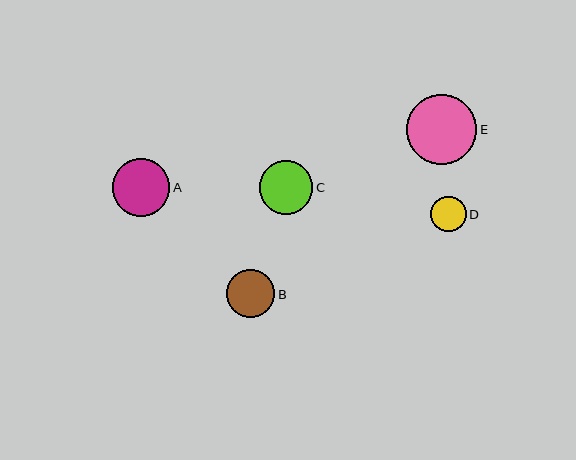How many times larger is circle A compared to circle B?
Circle A is approximately 1.2 times the size of circle B.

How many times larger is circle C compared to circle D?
Circle C is approximately 1.5 times the size of circle D.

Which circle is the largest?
Circle E is the largest with a size of approximately 70 pixels.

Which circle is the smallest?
Circle D is the smallest with a size of approximately 35 pixels.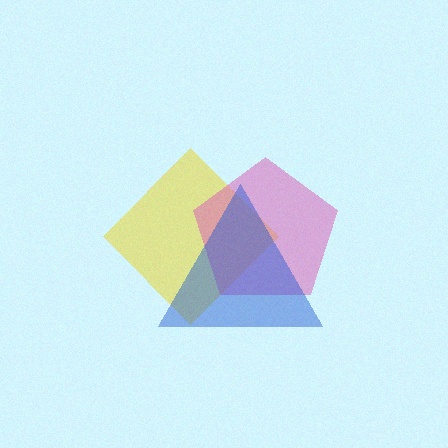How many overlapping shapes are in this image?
There are 3 overlapping shapes in the image.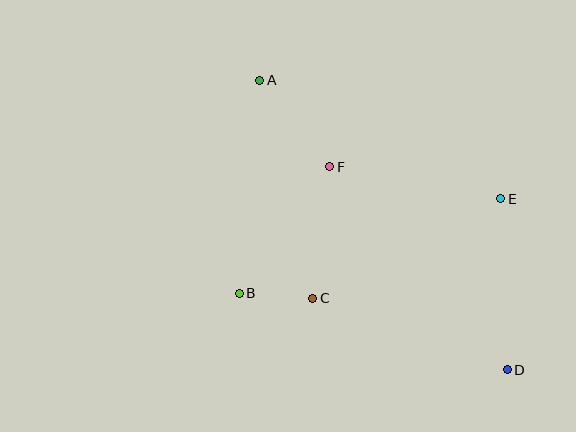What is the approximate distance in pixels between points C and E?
The distance between C and E is approximately 212 pixels.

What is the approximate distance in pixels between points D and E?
The distance between D and E is approximately 171 pixels.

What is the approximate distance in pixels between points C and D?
The distance between C and D is approximately 207 pixels.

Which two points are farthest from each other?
Points A and D are farthest from each other.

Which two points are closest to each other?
Points B and C are closest to each other.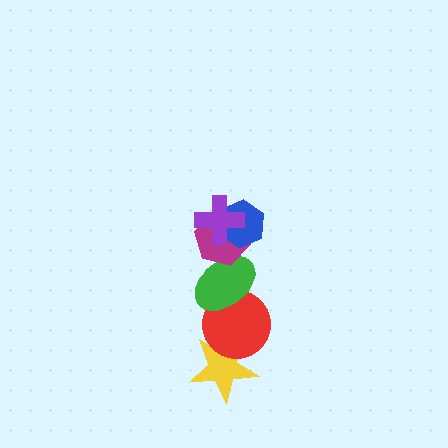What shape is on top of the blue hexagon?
The purple cross is on top of the blue hexagon.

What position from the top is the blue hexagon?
The blue hexagon is 2nd from the top.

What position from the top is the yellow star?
The yellow star is 6th from the top.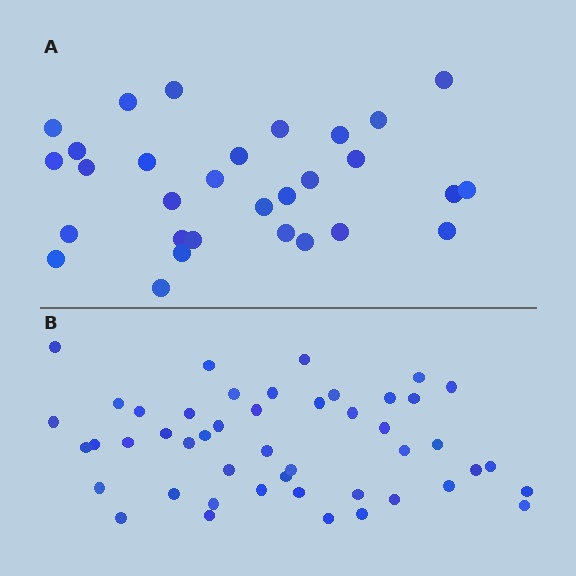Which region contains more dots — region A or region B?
Region B (the bottom region) has more dots.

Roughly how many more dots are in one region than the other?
Region B has approximately 15 more dots than region A.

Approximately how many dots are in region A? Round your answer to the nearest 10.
About 30 dots.